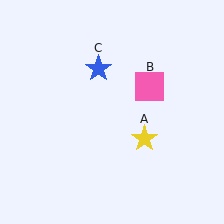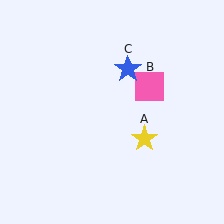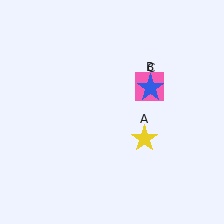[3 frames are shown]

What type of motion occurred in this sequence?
The blue star (object C) rotated clockwise around the center of the scene.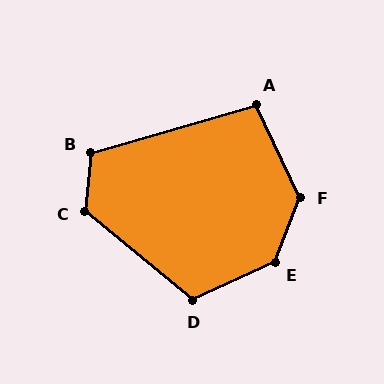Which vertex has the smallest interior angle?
A, at approximately 99 degrees.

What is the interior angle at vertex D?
Approximately 115 degrees (obtuse).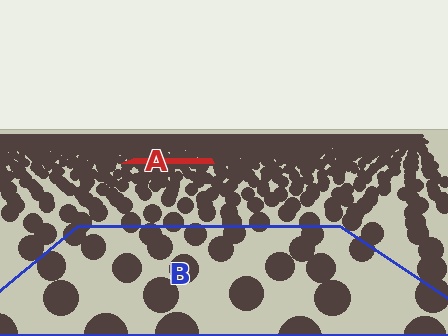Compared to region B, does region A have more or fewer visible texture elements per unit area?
Region A has more texture elements per unit area — they are packed more densely because it is farther away.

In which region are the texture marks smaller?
The texture marks are smaller in region A, because it is farther away.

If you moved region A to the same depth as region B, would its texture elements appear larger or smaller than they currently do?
They would appear larger. At a closer depth, the same texture elements are projected at a bigger on-screen size.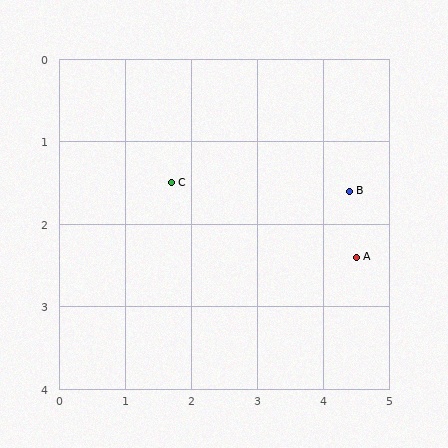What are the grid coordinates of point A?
Point A is at approximately (4.5, 2.4).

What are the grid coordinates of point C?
Point C is at approximately (1.7, 1.5).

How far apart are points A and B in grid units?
Points A and B are about 0.8 grid units apart.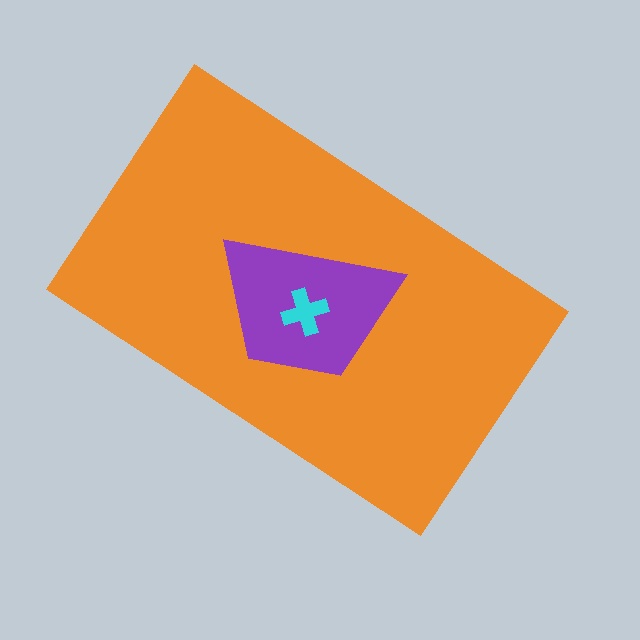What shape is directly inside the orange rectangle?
The purple trapezoid.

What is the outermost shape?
The orange rectangle.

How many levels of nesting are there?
3.